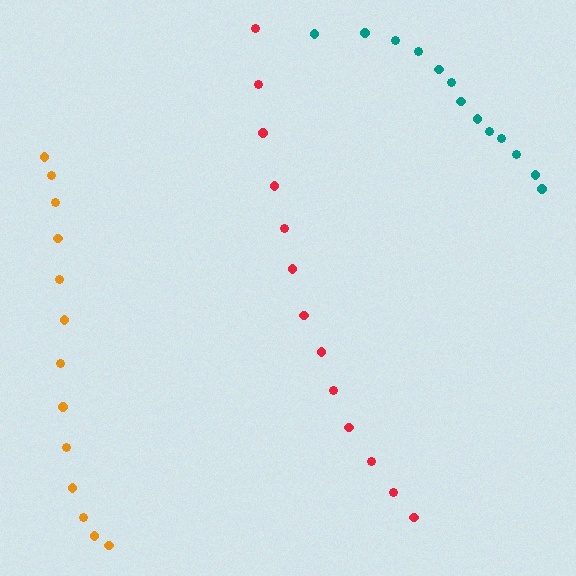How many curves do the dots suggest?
There are 3 distinct paths.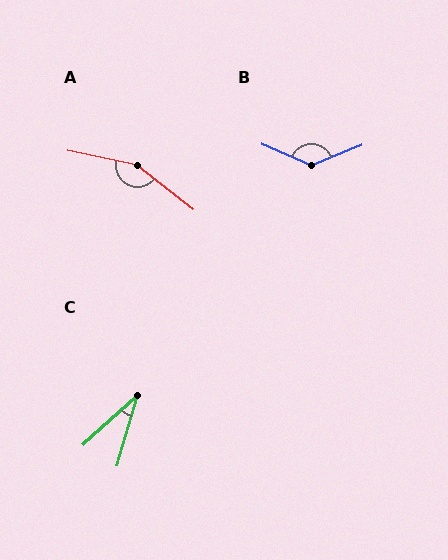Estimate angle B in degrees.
Approximately 134 degrees.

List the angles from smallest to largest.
C (31°), B (134°), A (154°).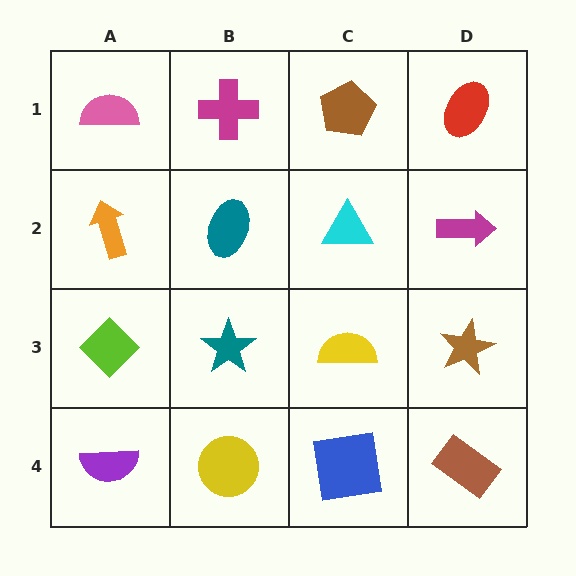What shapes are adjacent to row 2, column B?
A magenta cross (row 1, column B), a teal star (row 3, column B), an orange arrow (row 2, column A), a cyan triangle (row 2, column C).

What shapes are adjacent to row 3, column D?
A magenta arrow (row 2, column D), a brown rectangle (row 4, column D), a yellow semicircle (row 3, column C).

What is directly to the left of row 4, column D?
A blue square.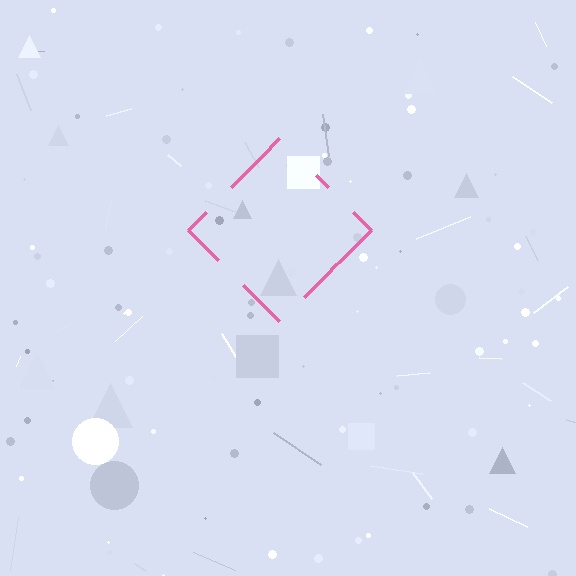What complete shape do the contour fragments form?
The contour fragments form a diamond.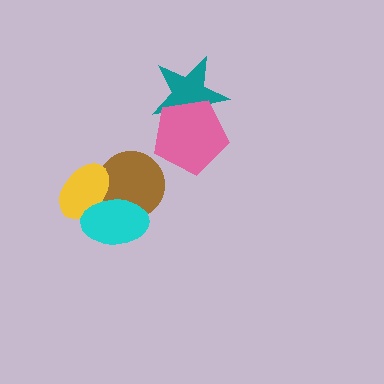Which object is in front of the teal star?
The pink pentagon is in front of the teal star.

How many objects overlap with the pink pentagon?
1 object overlaps with the pink pentagon.